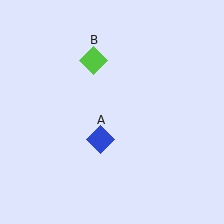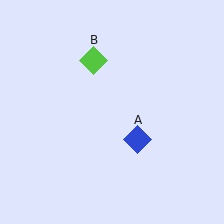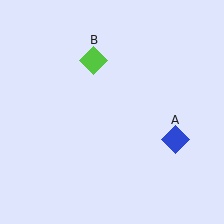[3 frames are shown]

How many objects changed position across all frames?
1 object changed position: blue diamond (object A).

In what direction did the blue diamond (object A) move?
The blue diamond (object A) moved right.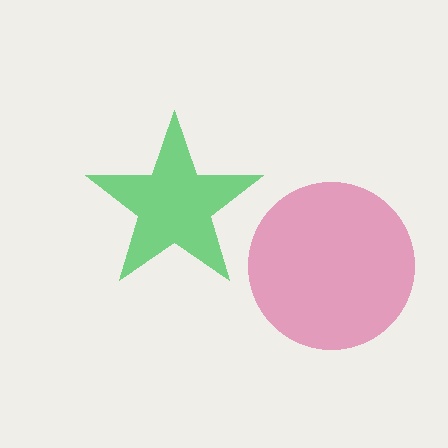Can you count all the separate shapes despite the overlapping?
Yes, there are 2 separate shapes.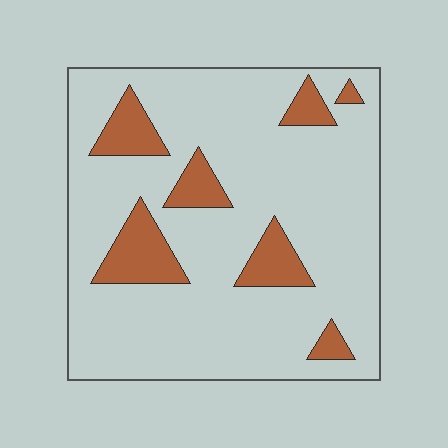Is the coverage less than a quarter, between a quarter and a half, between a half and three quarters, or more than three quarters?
Less than a quarter.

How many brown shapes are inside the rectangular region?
7.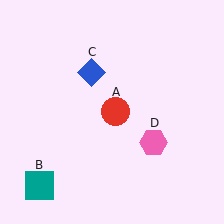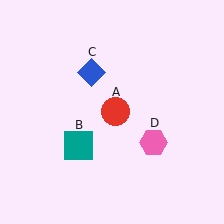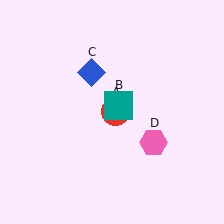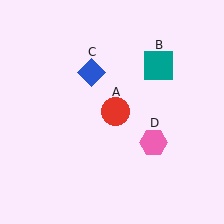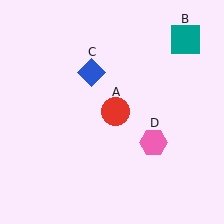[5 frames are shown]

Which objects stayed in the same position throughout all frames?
Red circle (object A) and blue diamond (object C) and pink hexagon (object D) remained stationary.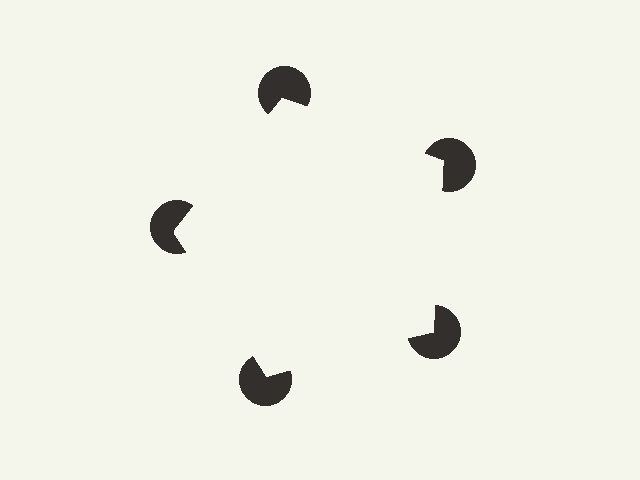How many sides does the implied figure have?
5 sides.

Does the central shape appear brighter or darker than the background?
It typically appears slightly brighter than the background, even though no actual brightness change is drawn.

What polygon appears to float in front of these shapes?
An illusory pentagon — its edges are inferred from the aligned wedge cuts in the pac-man discs, not physically drawn.